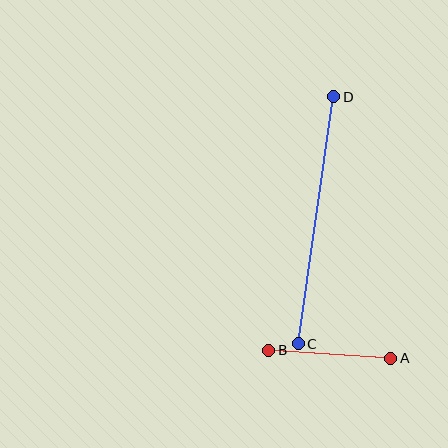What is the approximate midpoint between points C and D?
The midpoint is at approximately (316, 220) pixels.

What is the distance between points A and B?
The distance is approximately 122 pixels.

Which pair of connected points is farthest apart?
Points C and D are farthest apart.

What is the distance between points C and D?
The distance is approximately 249 pixels.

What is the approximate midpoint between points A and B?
The midpoint is at approximately (330, 354) pixels.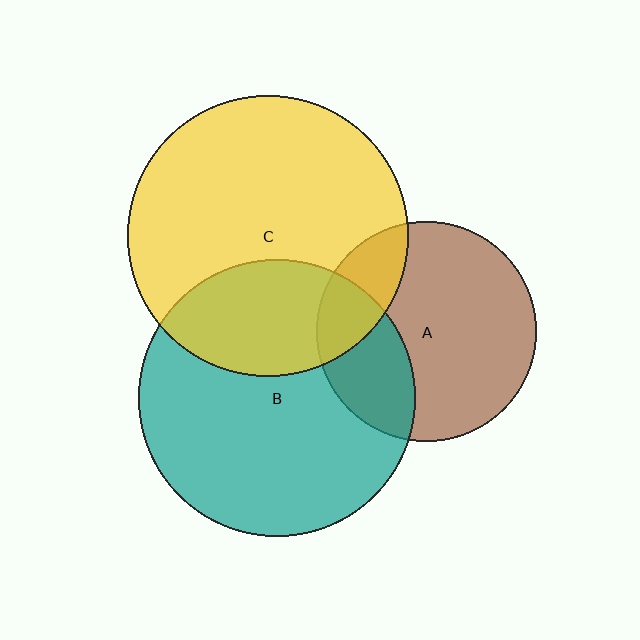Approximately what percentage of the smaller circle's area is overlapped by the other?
Approximately 20%.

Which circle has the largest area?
Circle C (yellow).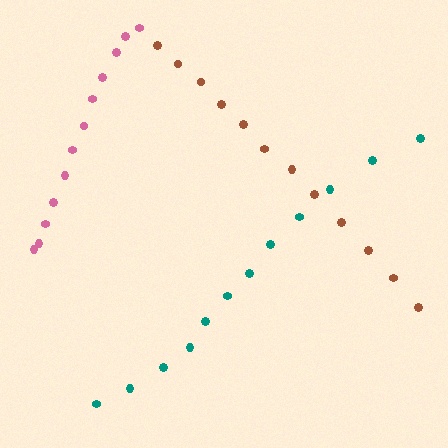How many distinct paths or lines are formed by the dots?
There are 3 distinct paths.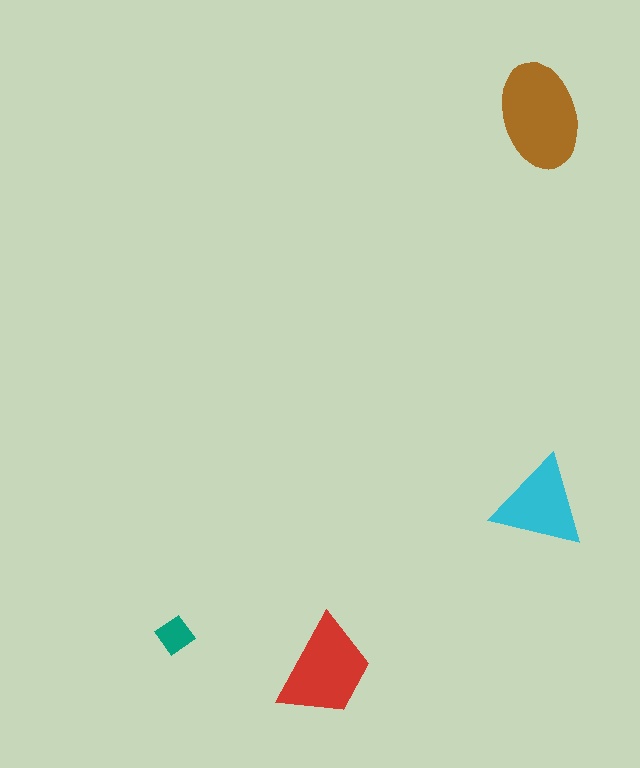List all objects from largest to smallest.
The brown ellipse, the red trapezoid, the cyan triangle, the teal diamond.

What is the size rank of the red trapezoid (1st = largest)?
2nd.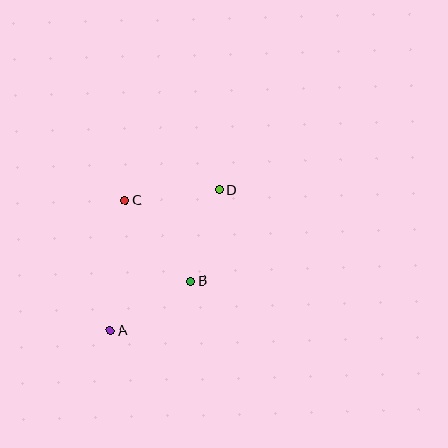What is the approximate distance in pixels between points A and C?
The distance between A and C is approximately 131 pixels.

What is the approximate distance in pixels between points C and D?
The distance between C and D is approximately 95 pixels.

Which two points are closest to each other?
Points A and B are closest to each other.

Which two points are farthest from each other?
Points A and D are farthest from each other.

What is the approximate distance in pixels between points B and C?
The distance between B and C is approximately 104 pixels.